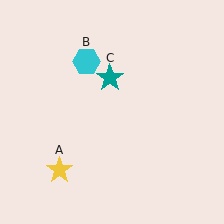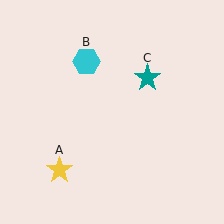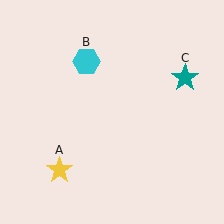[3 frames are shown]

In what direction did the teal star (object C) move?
The teal star (object C) moved right.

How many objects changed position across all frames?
1 object changed position: teal star (object C).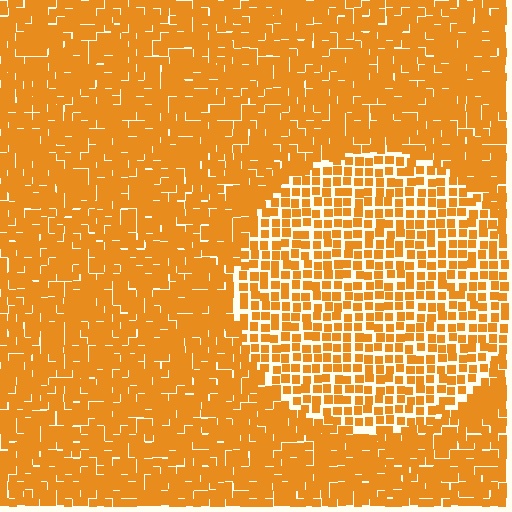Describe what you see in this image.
The image contains small orange elements arranged at two different densities. A circle-shaped region is visible where the elements are less densely packed than the surrounding area.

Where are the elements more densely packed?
The elements are more densely packed outside the circle boundary.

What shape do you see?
I see a circle.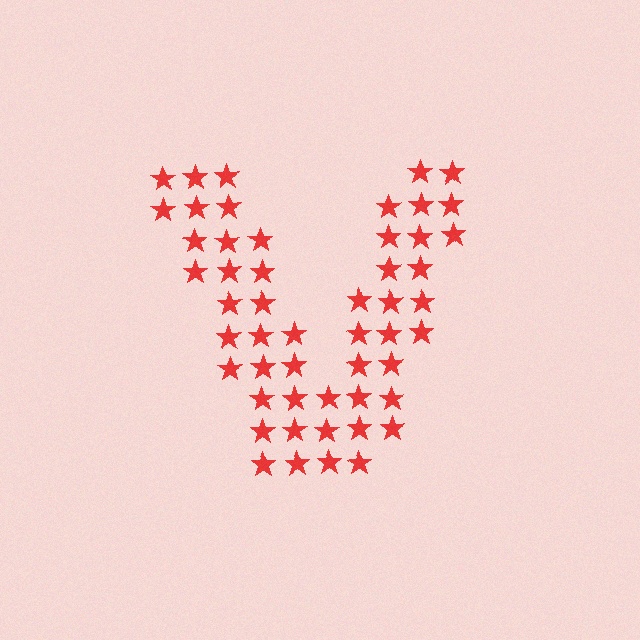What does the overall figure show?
The overall figure shows the letter V.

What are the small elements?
The small elements are stars.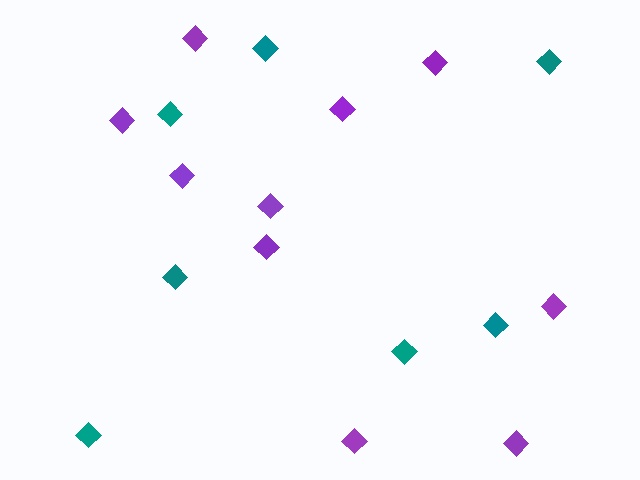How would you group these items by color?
There are 2 groups: one group of purple diamonds (10) and one group of teal diamonds (7).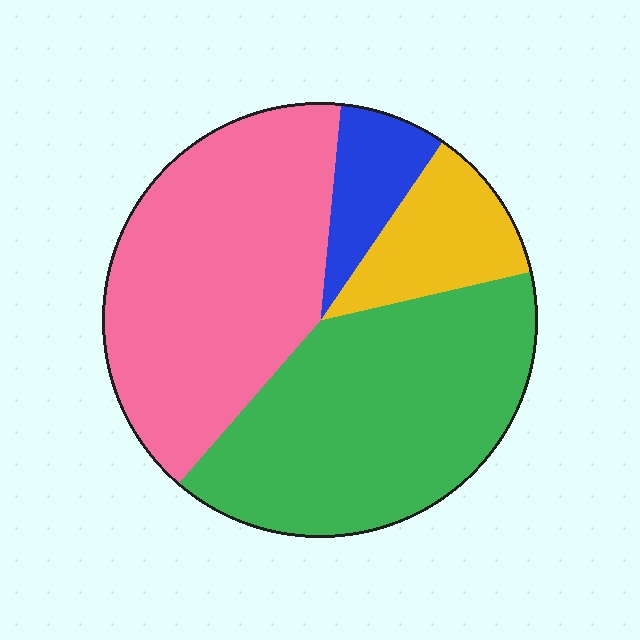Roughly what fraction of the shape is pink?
Pink takes up about two fifths (2/5) of the shape.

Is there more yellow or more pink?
Pink.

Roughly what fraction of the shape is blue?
Blue takes up about one tenth (1/10) of the shape.